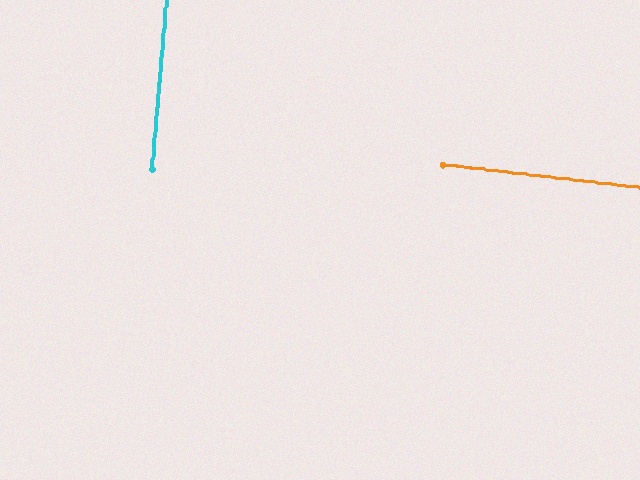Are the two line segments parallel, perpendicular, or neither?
Perpendicular — they meet at approximately 88°.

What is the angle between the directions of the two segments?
Approximately 88 degrees.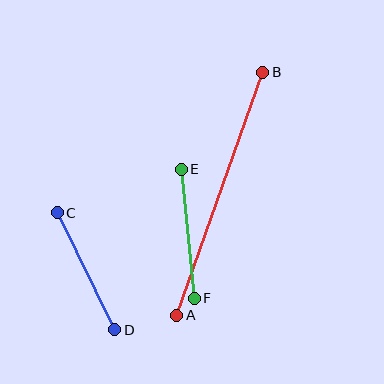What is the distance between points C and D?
The distance is approximately 130 pixels.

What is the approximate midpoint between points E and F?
The midpoint is at approximately (188, 234) pixels.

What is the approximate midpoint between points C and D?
The midpoint is at approximately (86, 271) pixels.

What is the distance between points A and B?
The distance is approximately 258 pixels.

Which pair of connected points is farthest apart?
Points A and B are farthest apart.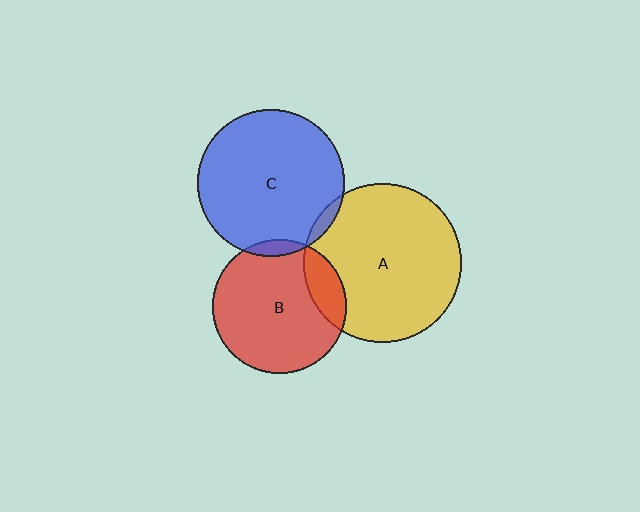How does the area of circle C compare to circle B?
Approximately 1.2 times.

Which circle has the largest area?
Circle A (yellow).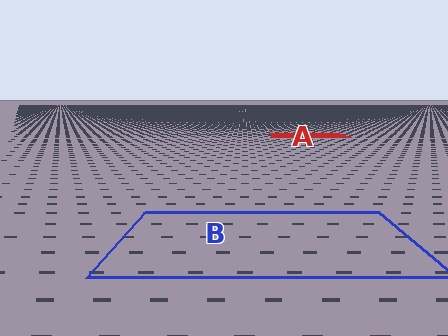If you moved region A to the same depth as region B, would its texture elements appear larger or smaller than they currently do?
They would appear larger. At a closer depth, the same texture elements are projected at a bigger on-screen size.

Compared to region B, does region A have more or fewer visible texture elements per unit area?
Region A has more texture elements per unit area — they are packed more densely because it is farther away.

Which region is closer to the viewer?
Region B is closer. The texture elements there are larger and more spread out.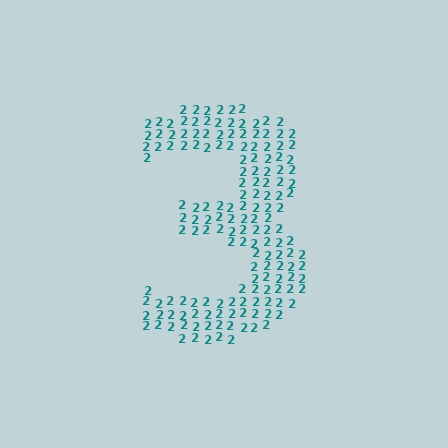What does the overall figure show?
The overall figure shows the digit 3.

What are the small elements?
The small elements are digit 2's.